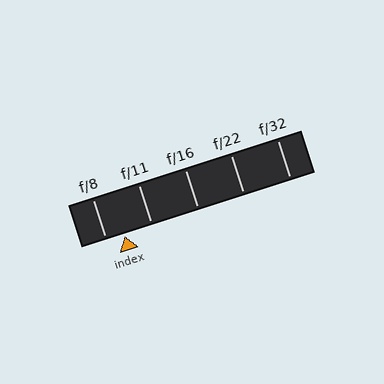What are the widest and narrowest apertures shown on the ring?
The widest aperture shown is f/8 and the narrowest is f/32.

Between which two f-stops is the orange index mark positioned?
The index mark is between f/8 and f/11.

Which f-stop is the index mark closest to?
The index mark is closest to f/8.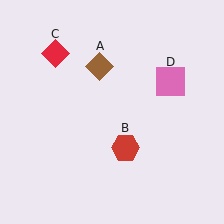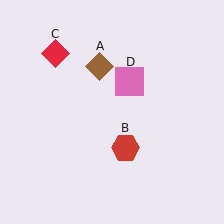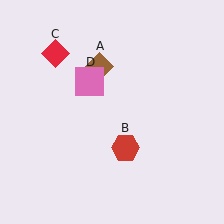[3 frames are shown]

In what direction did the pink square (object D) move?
The pink square (object D) moved left.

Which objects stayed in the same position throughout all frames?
Brown diamond (object A) and red hexagon (object B) and red diamond (object C) remained stationary.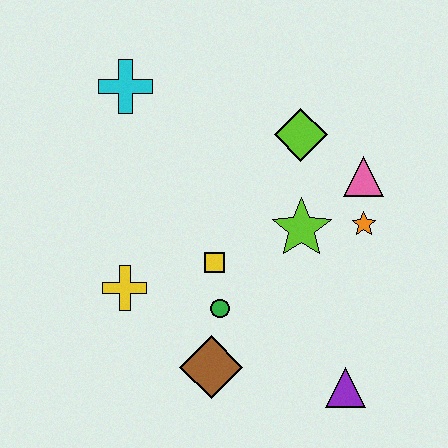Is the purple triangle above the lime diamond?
No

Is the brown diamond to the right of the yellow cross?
Yes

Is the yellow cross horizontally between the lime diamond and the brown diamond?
No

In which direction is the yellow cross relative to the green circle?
The yellow cross is to the left of the green circle.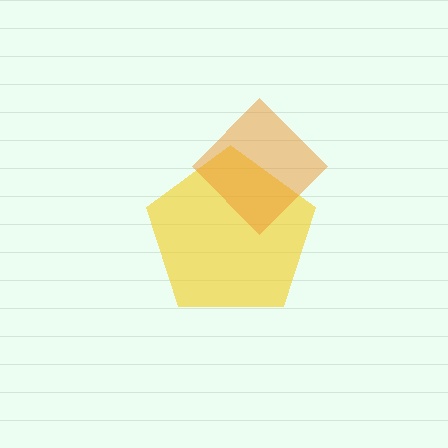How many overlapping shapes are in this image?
There are 2 overlapping shapes in the image.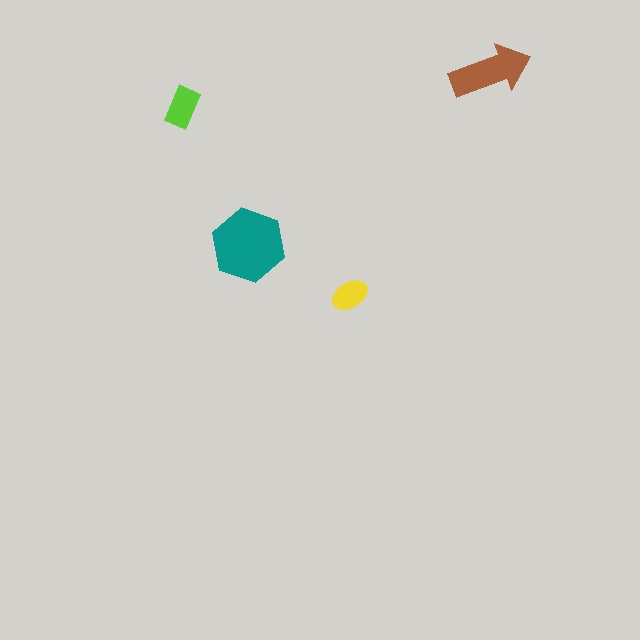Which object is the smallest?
The yellow ellipse.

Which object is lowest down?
The yellow ellipse is bottommost.